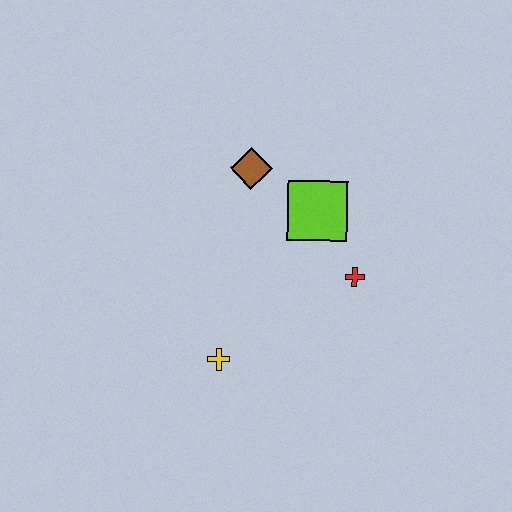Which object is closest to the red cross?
The lime square is closest to the red cross.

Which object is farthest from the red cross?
The yellow cross is farthest from the red cross.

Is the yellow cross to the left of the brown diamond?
Yes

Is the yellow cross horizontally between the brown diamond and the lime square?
No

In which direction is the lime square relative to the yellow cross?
The lime square is above the yellow cross.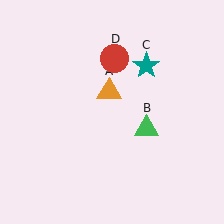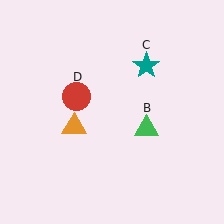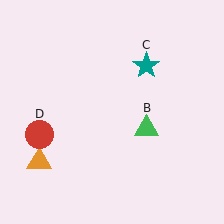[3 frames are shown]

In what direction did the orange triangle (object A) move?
The orange triangle (object A) moved down and to the left.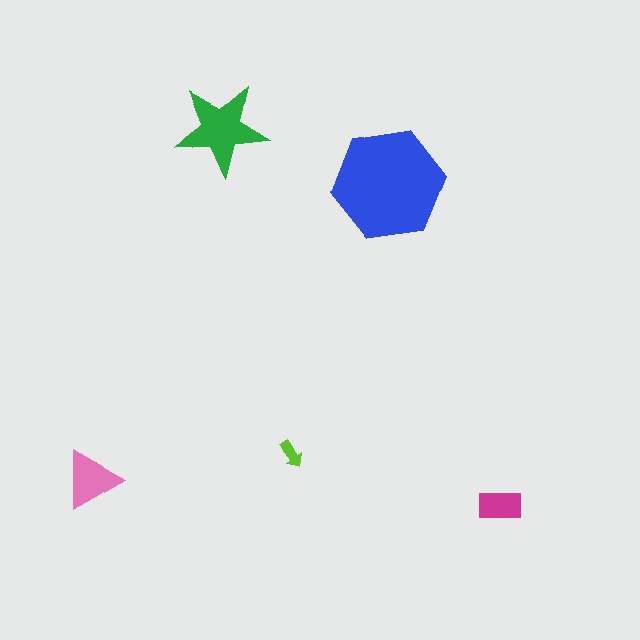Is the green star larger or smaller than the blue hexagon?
Smaller.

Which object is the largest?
The blue hexagon.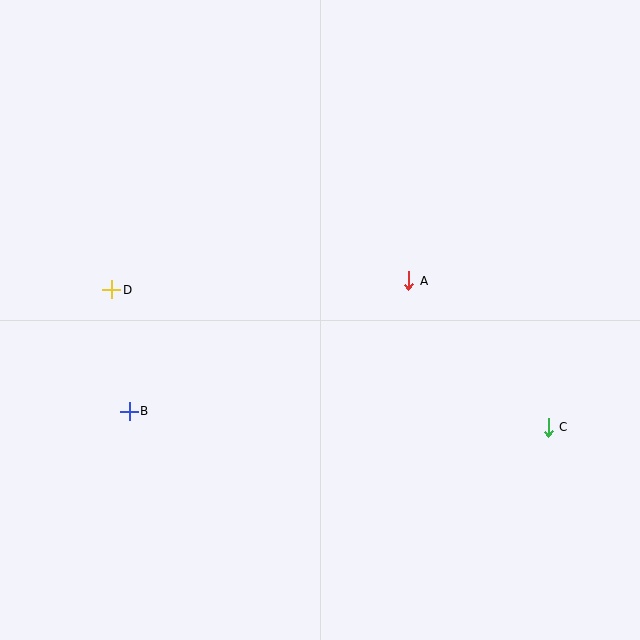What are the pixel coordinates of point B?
Point B is at (129, 411).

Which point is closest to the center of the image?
Point A at (409, 281) is closest to the center.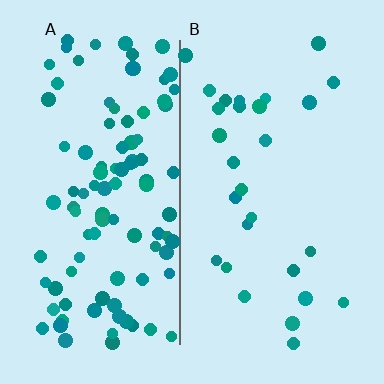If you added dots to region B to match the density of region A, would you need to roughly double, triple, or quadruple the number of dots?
Approximately quadruple.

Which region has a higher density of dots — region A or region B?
A (the left).